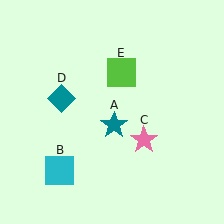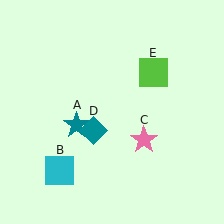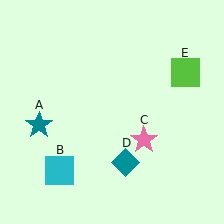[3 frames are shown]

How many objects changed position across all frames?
3 objects changed position: teal star (object A), teal diamond (object D), lime square (object E).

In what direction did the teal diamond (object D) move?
The teal diamond (object D) moved down and to the right.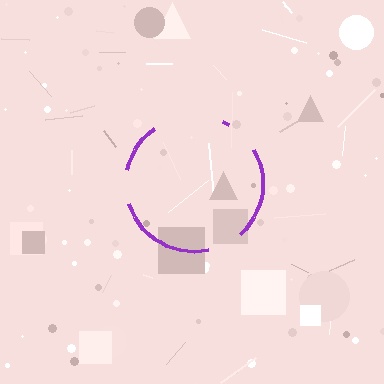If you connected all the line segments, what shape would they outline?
They would outline a circle.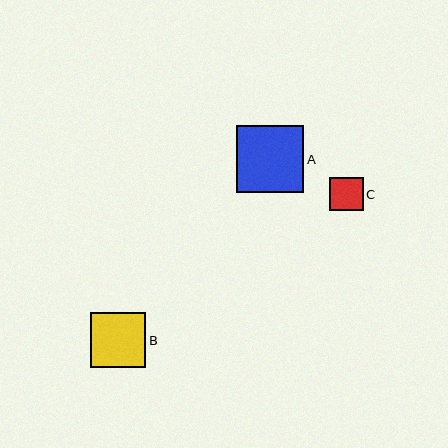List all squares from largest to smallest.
From largest to smallest: A, B, C.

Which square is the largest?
Square A is the largest with a size of approximately 68 pixels.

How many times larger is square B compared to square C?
Square B is approximately 1.7 times the size of square C.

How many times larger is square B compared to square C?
Square B is approximately 1.7 times the size of square C.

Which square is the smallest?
Square C is the smallest with a size of approximately 33 pixels.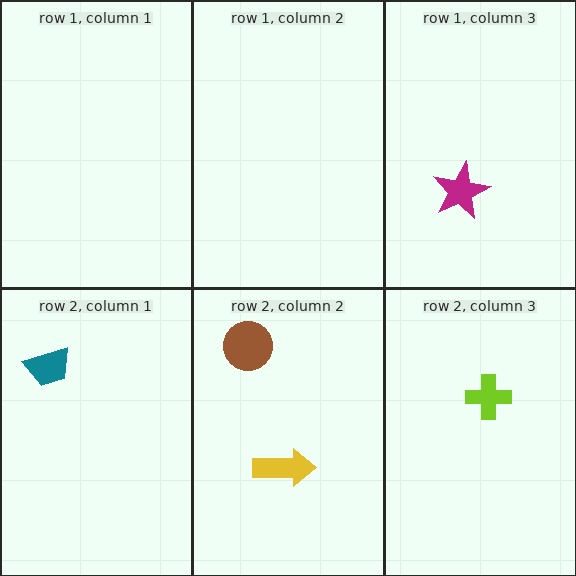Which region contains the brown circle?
The row 2, column 2 region.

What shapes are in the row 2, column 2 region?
The yellow arrow, the brown circle.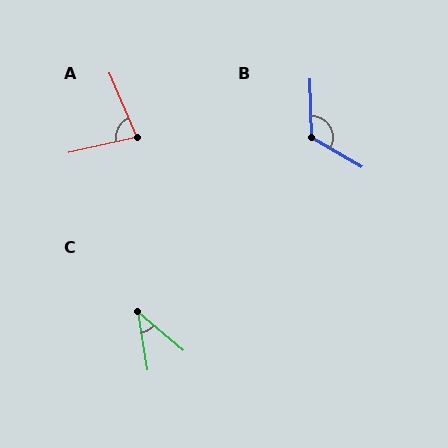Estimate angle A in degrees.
Approximately 80 degrees.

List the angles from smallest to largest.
C (41°), A (80°), B (122°).